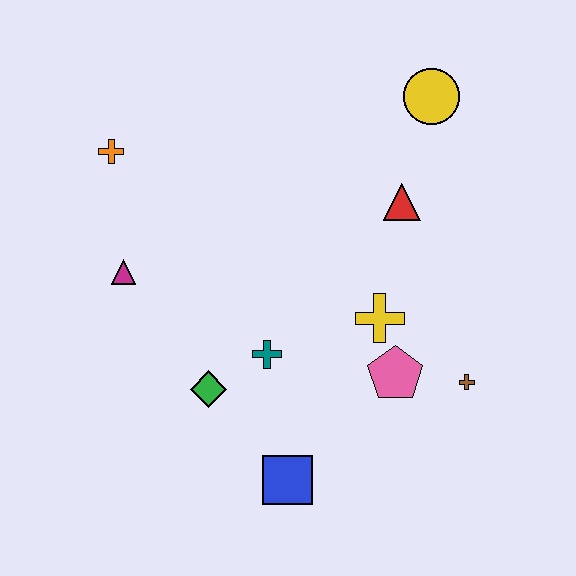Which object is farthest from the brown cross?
The orange cross is farthest from the brown cross.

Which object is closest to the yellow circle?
The red triangle is closest to the yellow circle.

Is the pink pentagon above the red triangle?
No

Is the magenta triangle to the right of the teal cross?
No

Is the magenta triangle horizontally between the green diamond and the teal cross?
No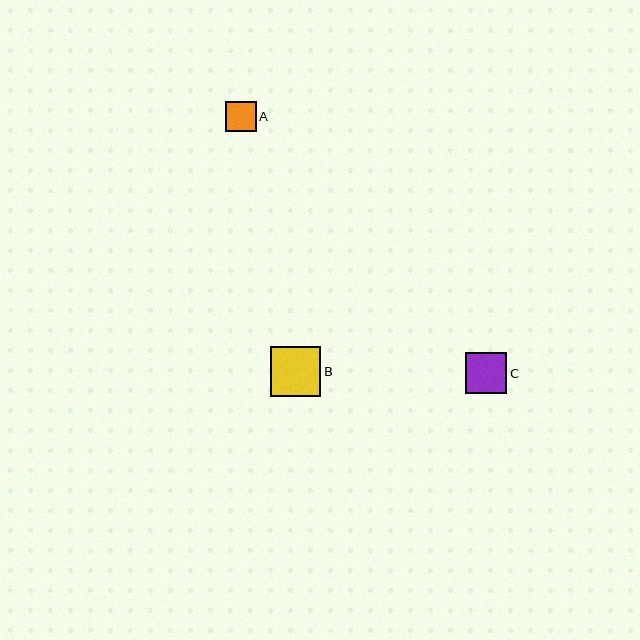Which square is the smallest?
Square A is the smallest with a size of approximately 30 pixels.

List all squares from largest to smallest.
From largest to smallest: B, C, A.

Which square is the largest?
Square B is the largest with a size of approximately 50 pixels.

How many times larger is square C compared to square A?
Square C is approximately 1.4 times the size of square A.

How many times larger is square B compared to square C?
Square B is approximately 1.2 times the size of square C.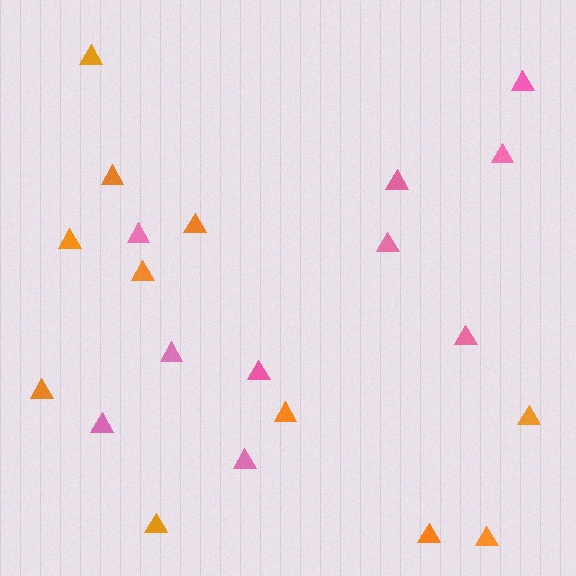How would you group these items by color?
There are 2 groups: one group of orange triangles (11) and one group of pink triangles (10).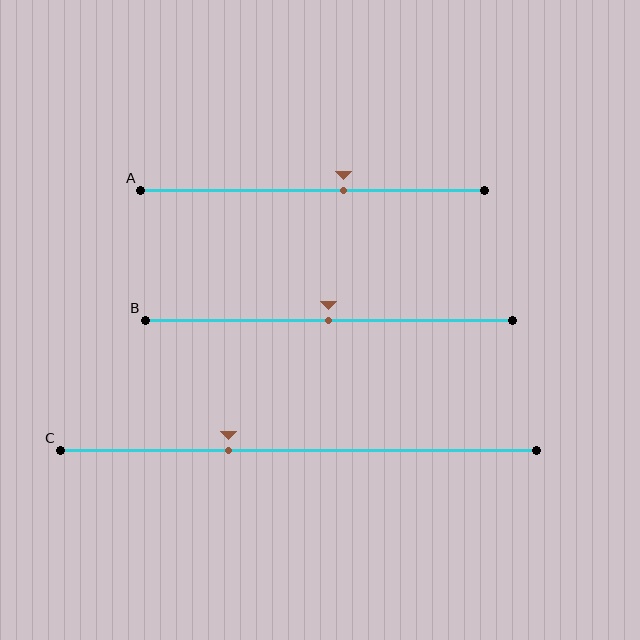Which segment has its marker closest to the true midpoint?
Segment B has its marker closest to the true midpoint.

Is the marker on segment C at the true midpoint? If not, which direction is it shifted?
No, the marker on segment C is shifted to the left by about 15% of the segment length.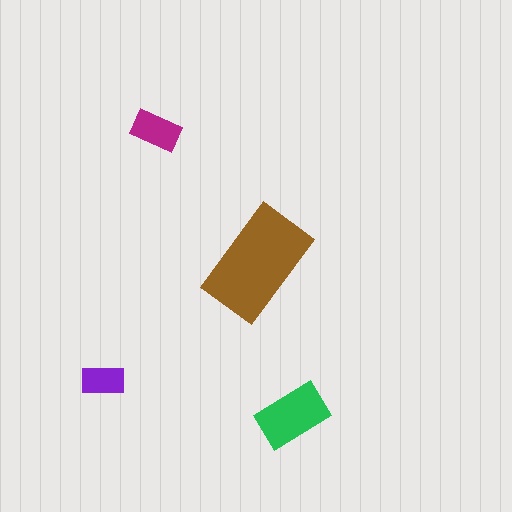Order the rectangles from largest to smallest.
the brown one, the green one, the magenta one, the purple one.